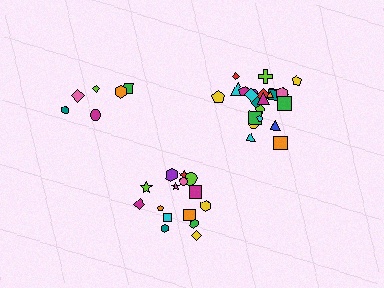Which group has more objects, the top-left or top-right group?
The top-right group.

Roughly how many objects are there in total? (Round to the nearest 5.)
Roughly 45 objects in total.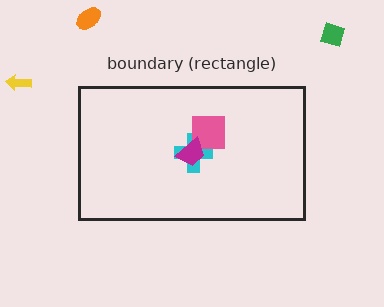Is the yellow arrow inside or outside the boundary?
Outside.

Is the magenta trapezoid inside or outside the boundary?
Inside.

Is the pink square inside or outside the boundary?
Inside.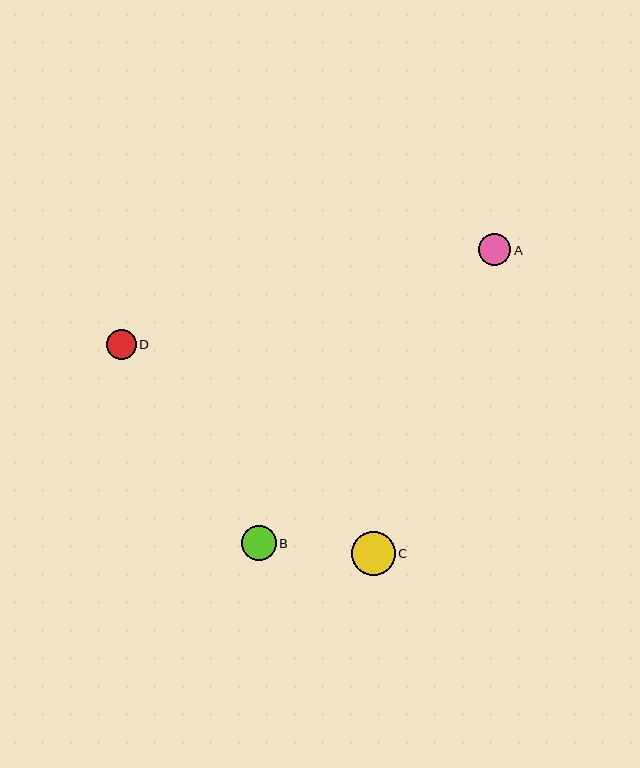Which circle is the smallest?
Circle D is the smallest with a size of approximately 29 pixels.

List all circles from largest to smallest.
From largest to smallest: C, B, A, D.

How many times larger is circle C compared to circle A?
Circle C is approximately 1.4 times the size of circle A.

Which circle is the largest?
Circle C is the largest with a size of approximately 44 pixels.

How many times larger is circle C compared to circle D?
Circle C is approximately 1.5 times the size of circle D.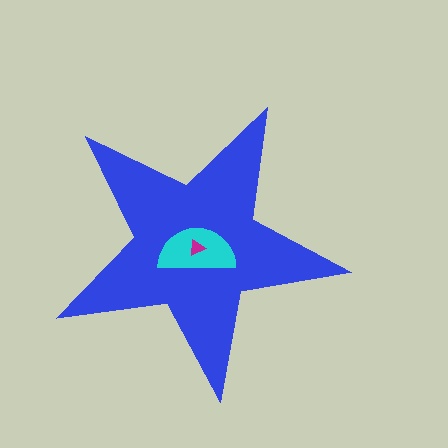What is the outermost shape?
The blue star.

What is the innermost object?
The magenta triangle.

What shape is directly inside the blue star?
The cyan semicircle.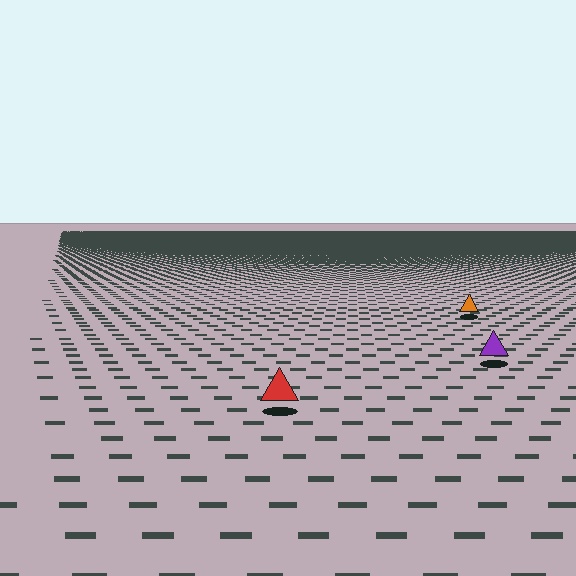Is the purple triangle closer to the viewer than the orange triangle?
Yes. The purple triangle is closer — you can tell from the texture gradient: the ground texture is coarser near it.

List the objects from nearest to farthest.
From nearest to farthest: the red triangle, the purple triangle, the orange triangle.